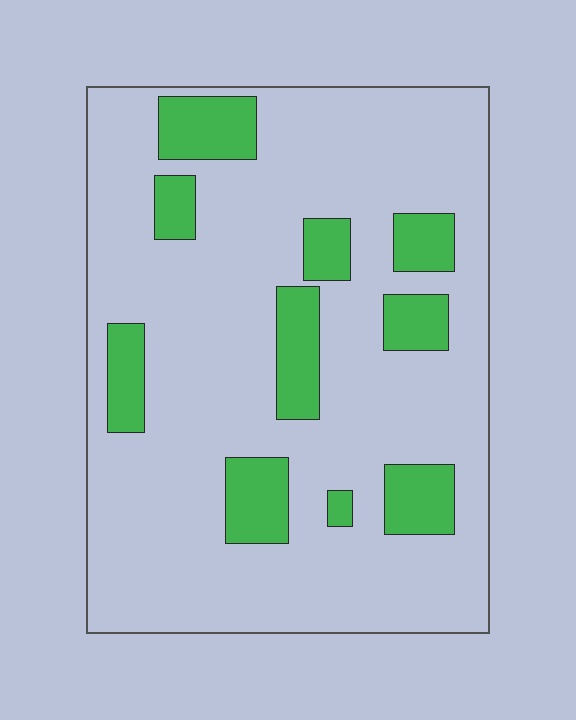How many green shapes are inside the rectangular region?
10.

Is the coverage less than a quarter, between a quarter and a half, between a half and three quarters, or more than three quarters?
Less than a quarter.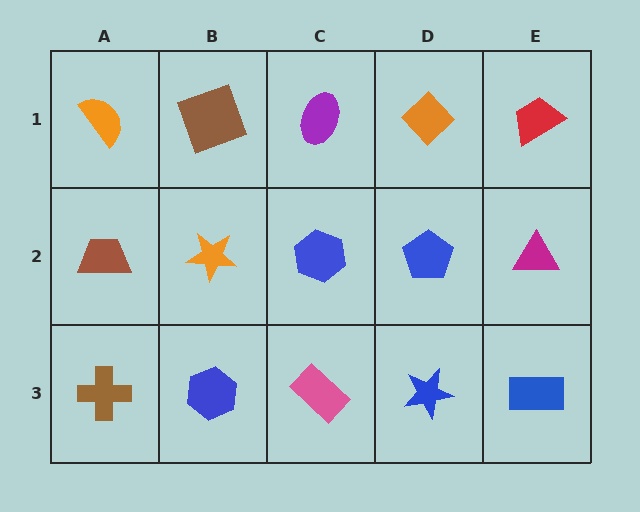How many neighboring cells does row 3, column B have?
3.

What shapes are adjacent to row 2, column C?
A purple ellipse (row 1, column C), a pink rectangle (row 3, column C), an orange star (row 2, column B), a blue pentagon (row 2, column D).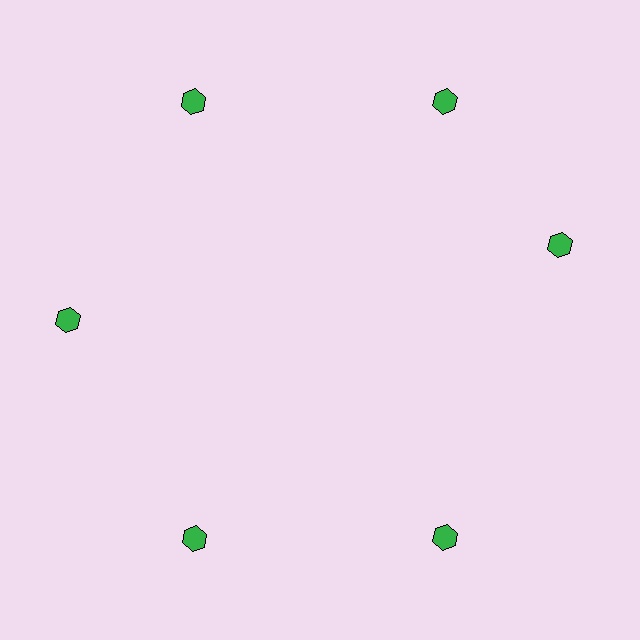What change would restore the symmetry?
The symmetry would be restored by rotating it back into even spacing with its neighbors so that all 6 hexagons sit at equal angles and equal distance from the center.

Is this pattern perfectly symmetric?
No. The 6 green hexagons are arranged in a ring, but one element near the 3 o'clock position is rotated out of alignment along the ring, breaking the 6-fold rotational symmetry.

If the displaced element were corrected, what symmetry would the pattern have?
It would have 6-fold rotational symmetry — the pattern would map onto itself every 60 degrees.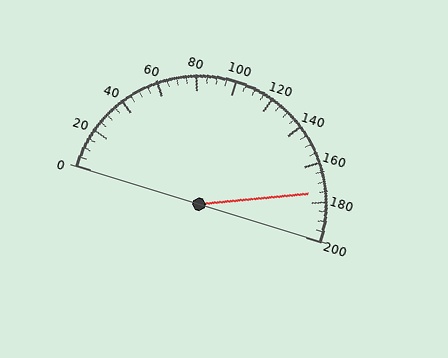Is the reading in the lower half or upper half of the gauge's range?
The reading is in the upper half of the range (0 to 200).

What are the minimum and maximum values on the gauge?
The gauge ranges from 0 to 200.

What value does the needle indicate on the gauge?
The needle indicates approximately 175.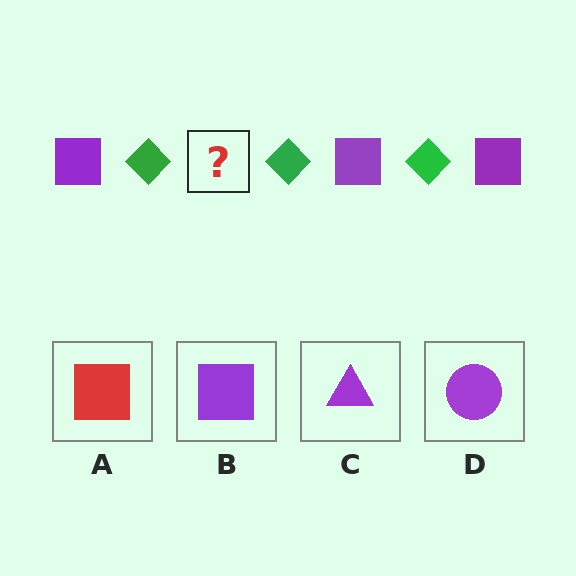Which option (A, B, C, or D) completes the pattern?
B.